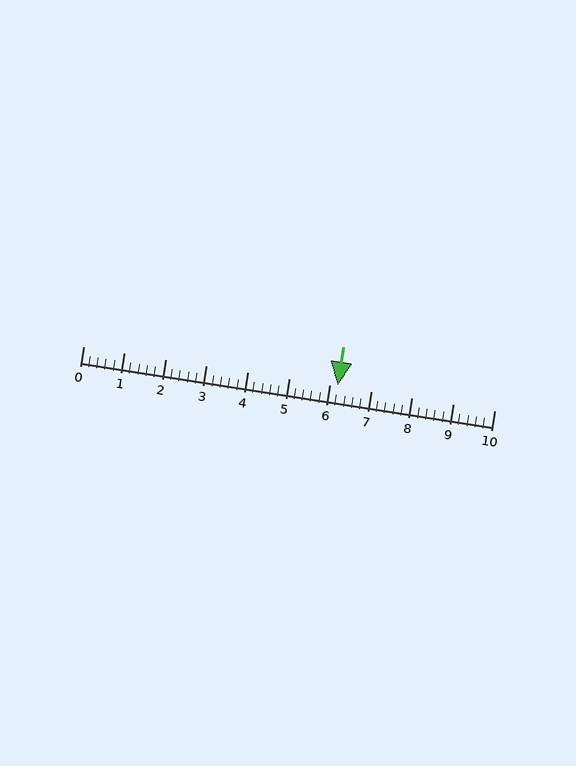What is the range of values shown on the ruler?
The ruler shows values from 0 to 10.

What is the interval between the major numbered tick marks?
The major tick marks are spaced 1 units apart.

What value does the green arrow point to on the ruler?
The green arrow points to approximately 6.2.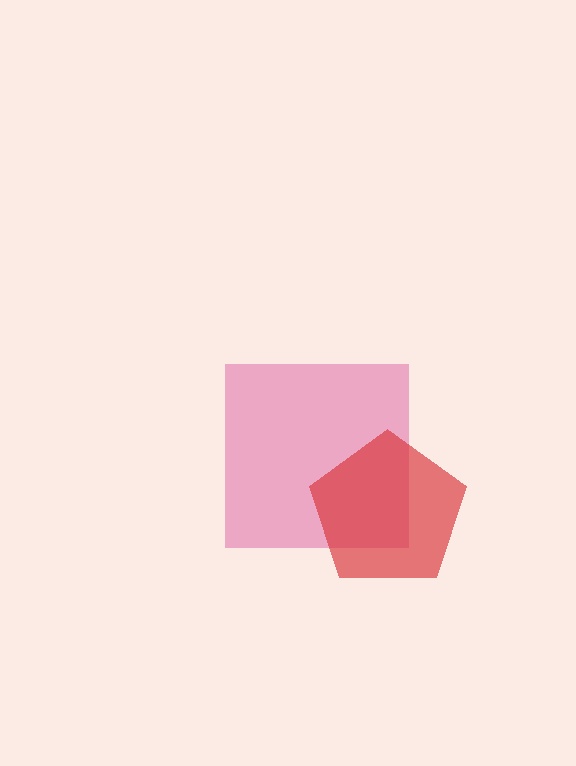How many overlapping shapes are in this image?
There are 2 overlapping shapes in the image.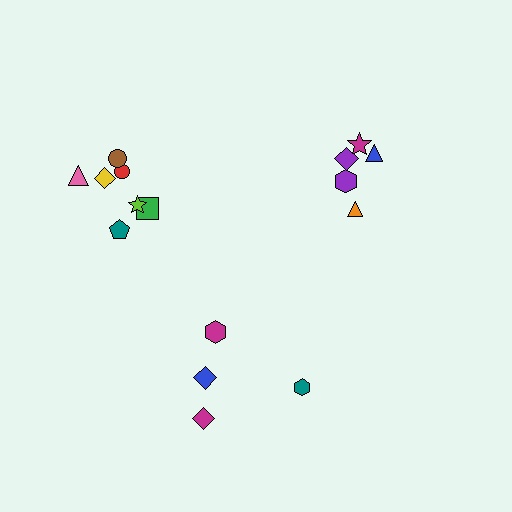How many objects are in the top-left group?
There are 7 objects.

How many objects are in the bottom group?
There are 4 objects.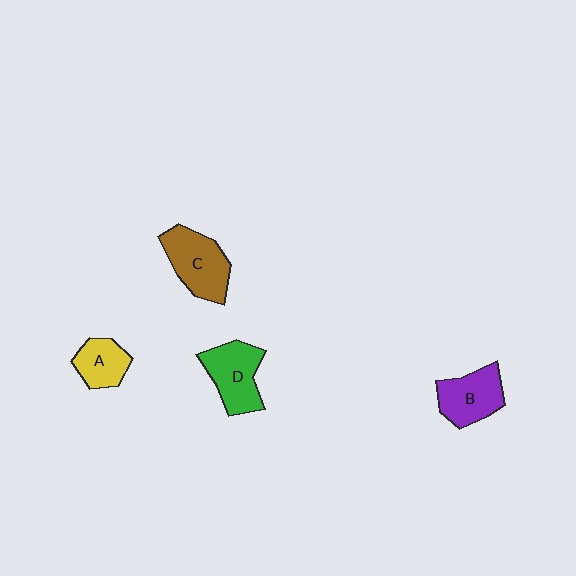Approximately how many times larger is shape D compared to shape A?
Approximately 1.5 times.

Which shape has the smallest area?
Shape A (yellow).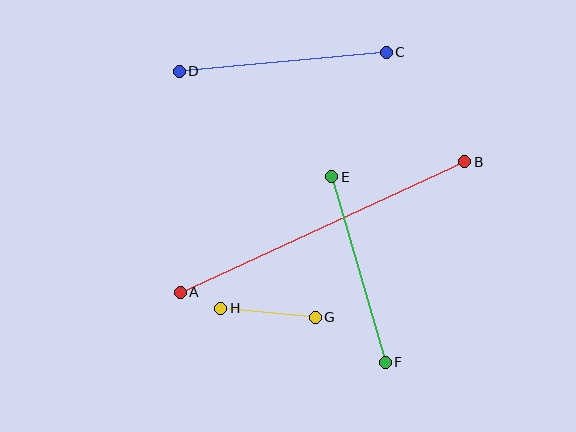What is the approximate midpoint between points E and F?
The midpoint is at approximately (358, 269) pixels.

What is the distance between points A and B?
The distance is approximately 313 pixels.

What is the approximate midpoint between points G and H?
The midpoint is at approximately (268, 313) pixels.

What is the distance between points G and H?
The distance is approximately 95 pixels.